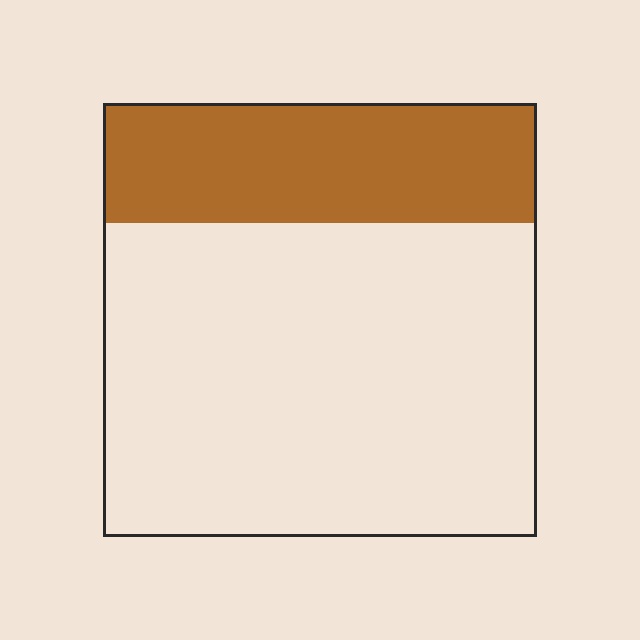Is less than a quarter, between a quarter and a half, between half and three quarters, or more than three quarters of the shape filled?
Between a quarter and a half.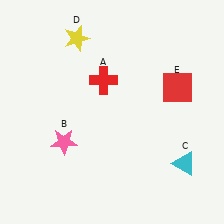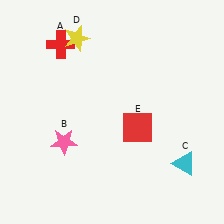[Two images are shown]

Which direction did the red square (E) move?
The red square (E) moved down.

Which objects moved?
The objects that moved are: the red cross (A), the red square (E).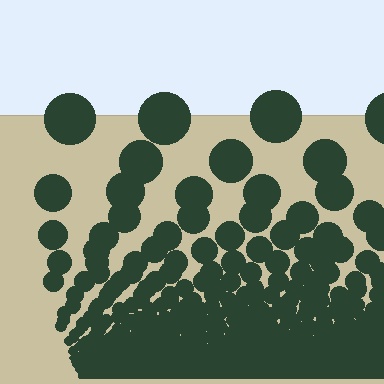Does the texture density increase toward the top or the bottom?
Density increases toward the bottom.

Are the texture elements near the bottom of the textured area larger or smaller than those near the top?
Smaller. The gradient is inverted — elements near the bottom are smaller and denser.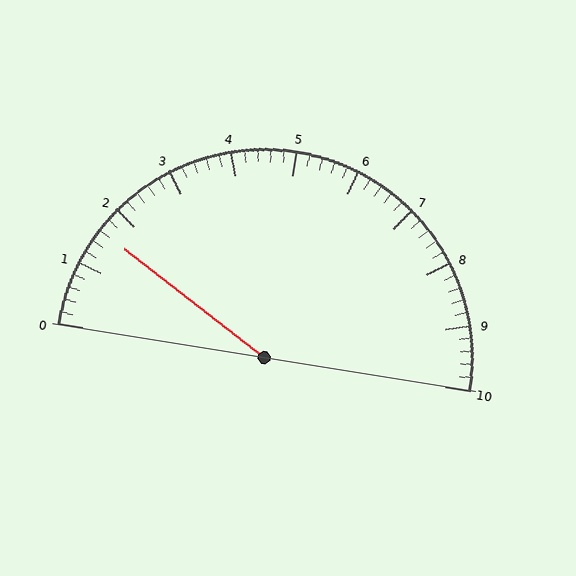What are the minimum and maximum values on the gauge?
The gauge ranges from 0 to 10.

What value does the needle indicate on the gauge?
The needle indicates approximately 1.6.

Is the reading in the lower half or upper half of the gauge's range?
The reading is in the lower half of the range (0 to 10).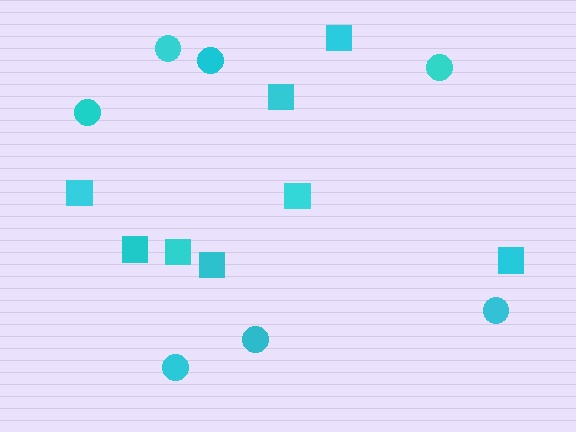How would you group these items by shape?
There are 2 groups: one group of circles (7) and one group of squares (8).